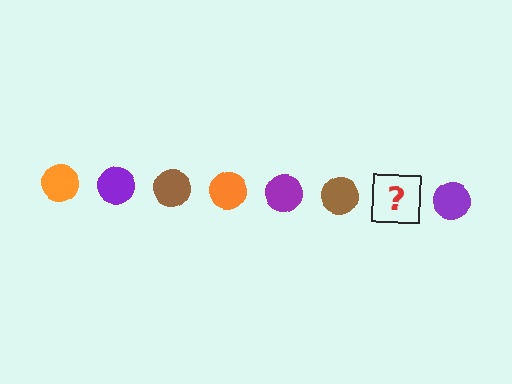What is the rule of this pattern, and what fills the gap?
The rule is that the pattern cycles through orange, purple, brown circles. The gap should be filled with an orange circle.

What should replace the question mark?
The question mark should be replaced with an orange circle.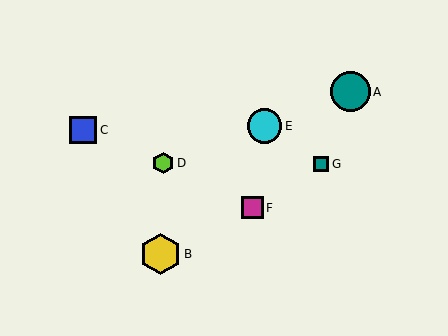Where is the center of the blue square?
The center of the blue square is at (83, 130).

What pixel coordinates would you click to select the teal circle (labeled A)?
Click at (350, 92) to select the teal circle A.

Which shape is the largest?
The yellow hexagon (labeled B) is the largest.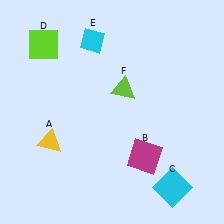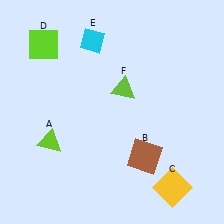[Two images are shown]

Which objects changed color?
A changed from yellow to lime. B changed from magenta to brown. C changed from cyan to yellow.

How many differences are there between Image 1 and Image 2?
There are 3 differences between the two images.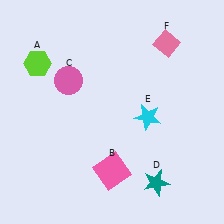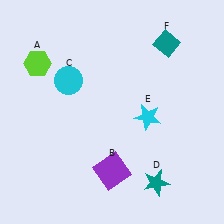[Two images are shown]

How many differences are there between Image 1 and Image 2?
There are 3 differences between the two images.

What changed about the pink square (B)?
In Image 1, B is pink. In Image 2, it changed to purple.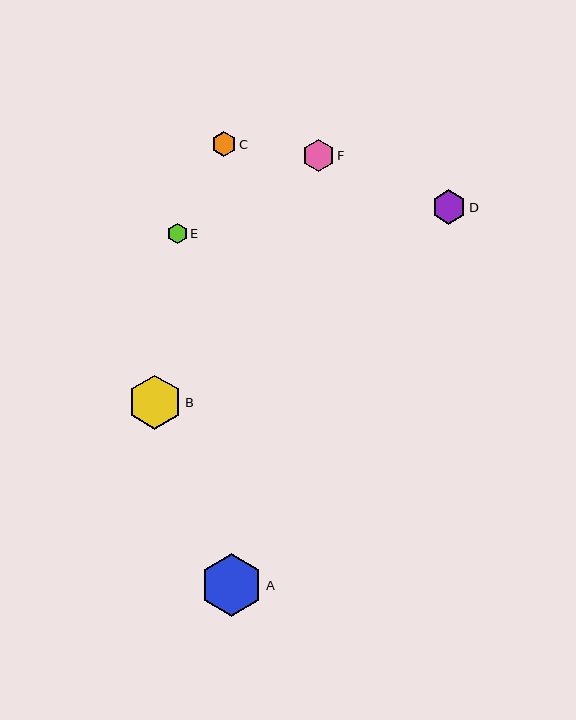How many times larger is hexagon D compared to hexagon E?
Hexagon D is approximately 1.7 times the size of hexagon E.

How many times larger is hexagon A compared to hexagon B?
Hexagon A is approximately 1.2 times the size of hexagon B.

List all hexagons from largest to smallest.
From largest to smallest: A, B, D, F, C, E.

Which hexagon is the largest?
Hexagon A is the largest with a size of approximately 62 pixels.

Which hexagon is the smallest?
Hexagon E is the smallest with a size of approximately 20 pixels.